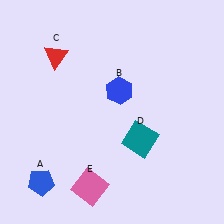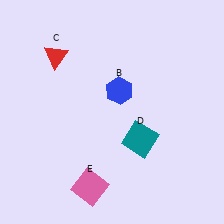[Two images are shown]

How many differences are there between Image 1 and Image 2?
There is 1 difference between the two images.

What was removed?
The blue pentagon (A) was removed in Image 2.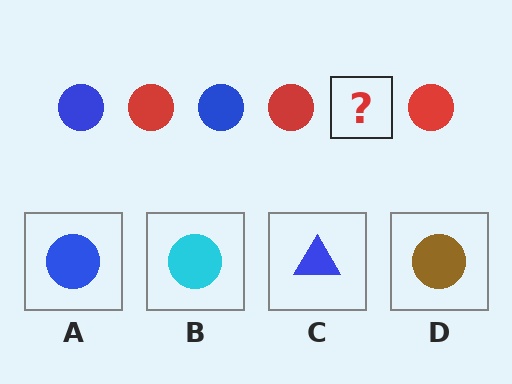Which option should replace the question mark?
Option A.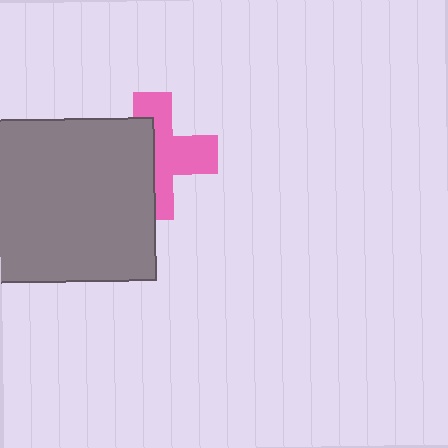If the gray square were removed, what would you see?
You would see the complete pink cross.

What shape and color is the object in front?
The object in front is a gray square.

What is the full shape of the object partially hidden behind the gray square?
The partially hidden object is a pink cross.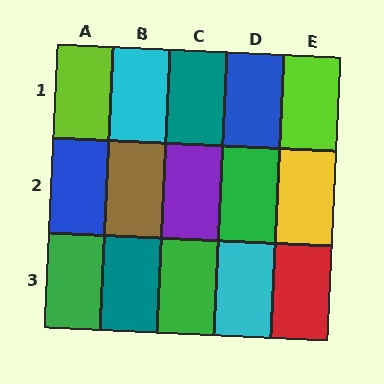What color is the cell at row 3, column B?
Teal.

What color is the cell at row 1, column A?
Lime.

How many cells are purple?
1 cell is purple.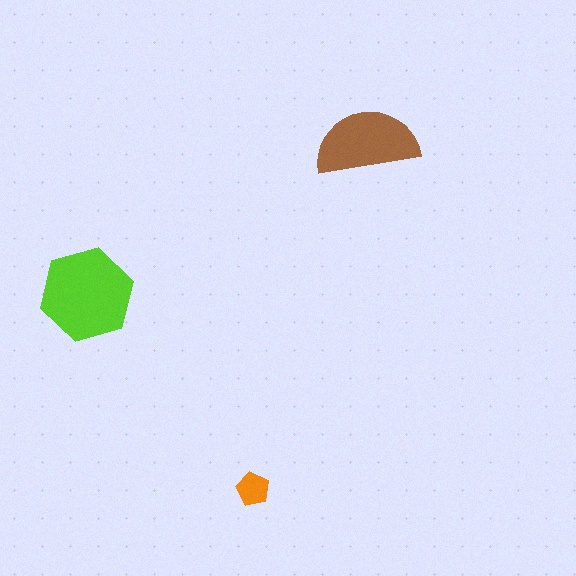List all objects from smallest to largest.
The orange pentagon, the brown semicircle, the lime hexagon.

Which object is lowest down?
The orange pentagon is bottommost.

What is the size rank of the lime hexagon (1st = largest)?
1st.